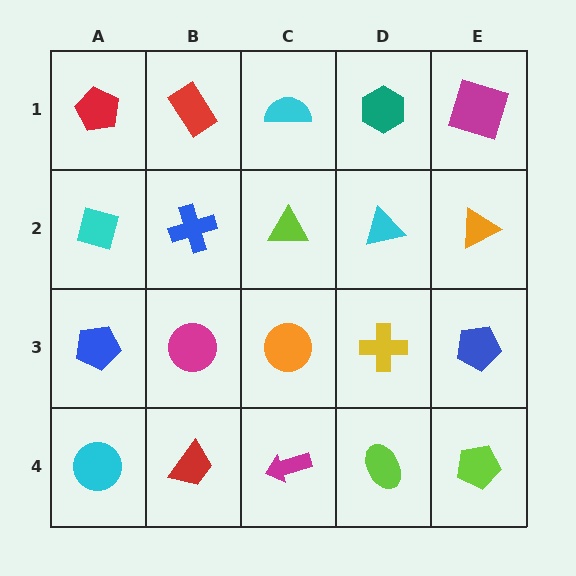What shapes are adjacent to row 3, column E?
An orange triangle (row 2, column E), a lime pentagon (row 4, column E), a yellow cross (row 3, column D).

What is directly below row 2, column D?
A yellow cross.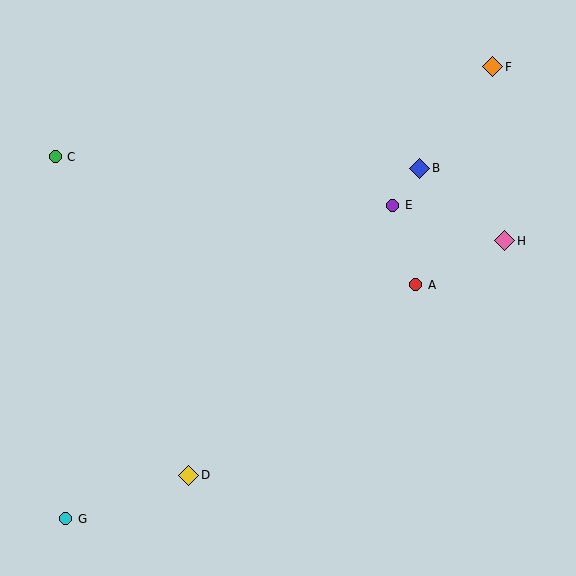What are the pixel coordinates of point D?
Point D is at (189, 475).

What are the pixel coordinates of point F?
Point F is at (493, 67).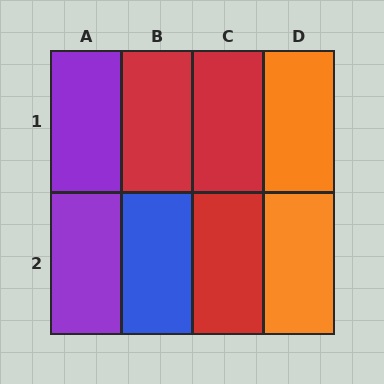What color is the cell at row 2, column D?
Orange.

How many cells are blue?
1 cell is blue.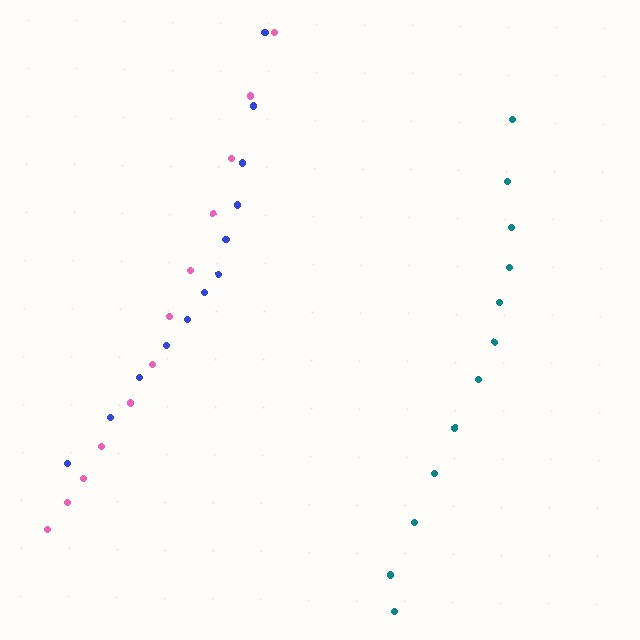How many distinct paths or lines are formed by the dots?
There are 3 distinct paths.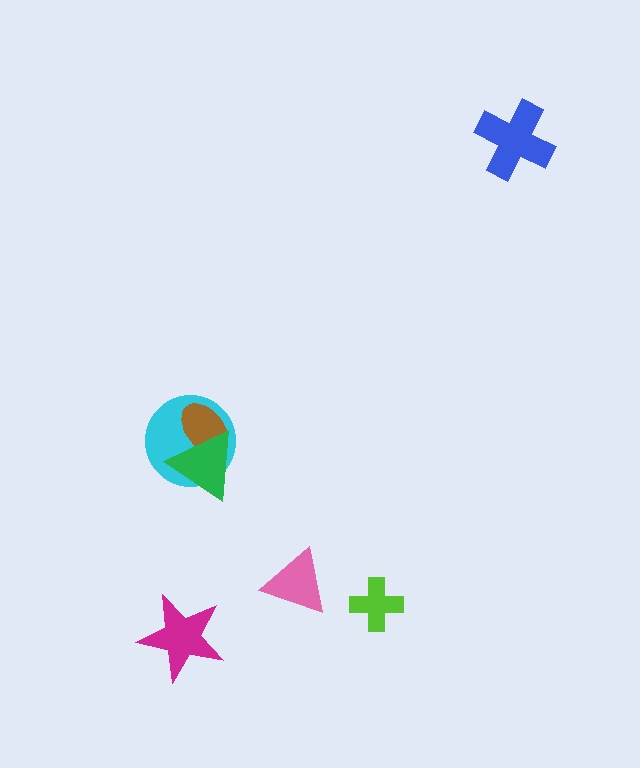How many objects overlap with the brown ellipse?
2 objects overlap with the brown ellipse.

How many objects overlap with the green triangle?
2 objects overlap with the green triangle.